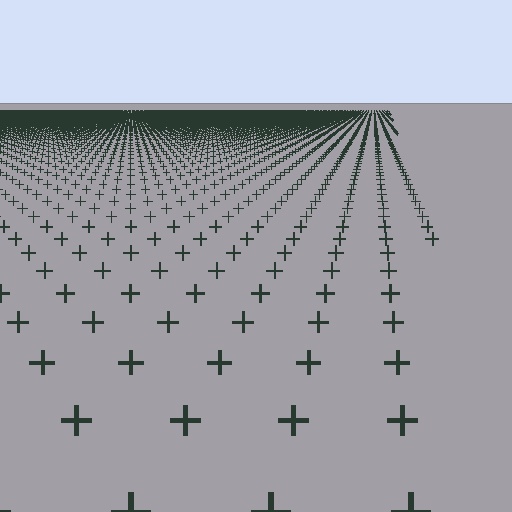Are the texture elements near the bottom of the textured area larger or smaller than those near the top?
Larger. Near the bottom, elements are closer to the viewer and appear at a bigger on-screen size.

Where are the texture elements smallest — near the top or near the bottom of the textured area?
Near the top.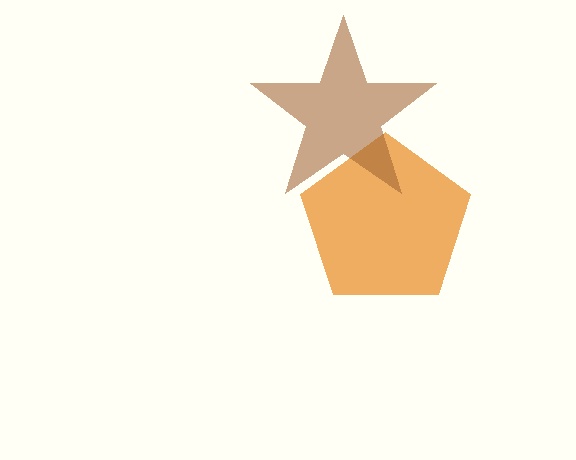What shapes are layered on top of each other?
The layered shapes are: an orange pentagon, a brown star.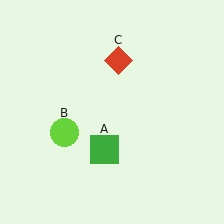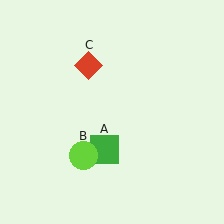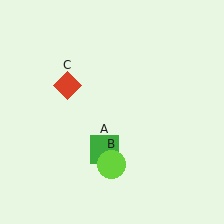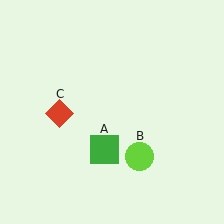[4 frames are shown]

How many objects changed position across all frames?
2 objects changed position: lime circle (object B), red diamond (object C).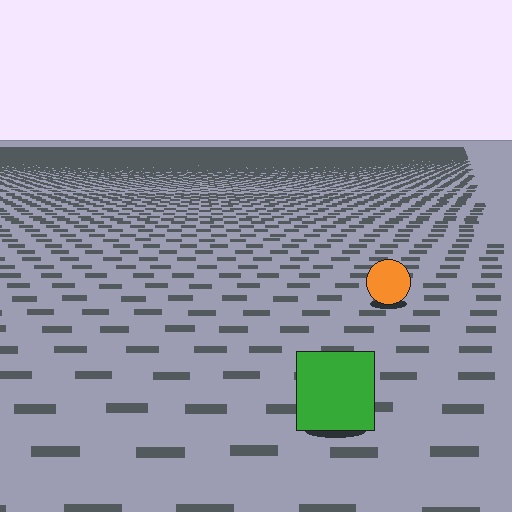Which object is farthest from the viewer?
The orange circle is farthest from the viewer. It appears smaller and the ground texture around it is denser.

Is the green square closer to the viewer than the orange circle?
Yes. The green square is closer — you can tell from the texture gradient: the ground texture is coarser near it.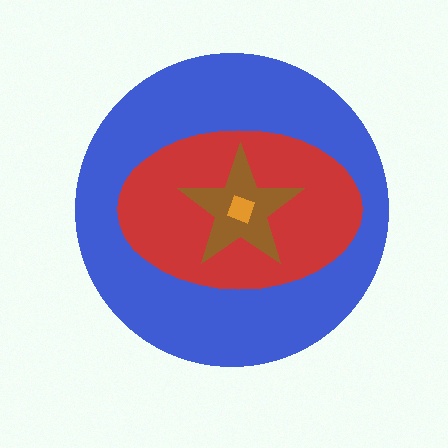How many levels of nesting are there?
4.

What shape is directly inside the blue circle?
The red ellipse.